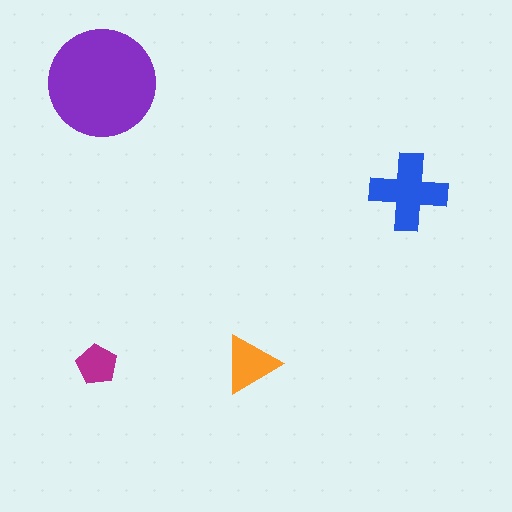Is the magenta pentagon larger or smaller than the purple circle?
Smaller.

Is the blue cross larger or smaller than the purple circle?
Smaller.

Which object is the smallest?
The magenta pentagon.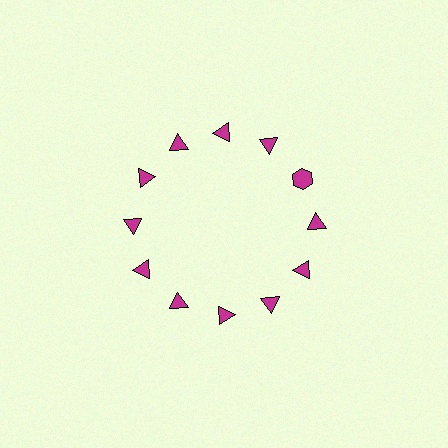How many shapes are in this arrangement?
There are 12 shapes arranged in a ring pattern.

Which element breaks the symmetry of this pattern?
The magenta hexagon at roughly the 2 o'clock position breaks the symmetry. All other shapes are magenta triangles.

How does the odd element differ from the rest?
It has a different shape: hexagon instead of triangle.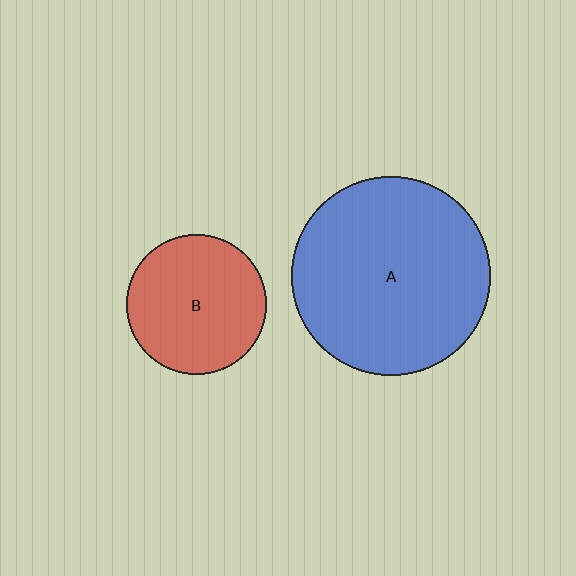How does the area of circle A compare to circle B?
Approximately 2.0 times.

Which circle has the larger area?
Circle A (blue).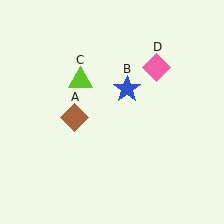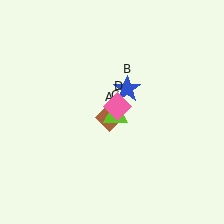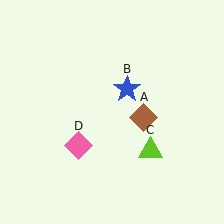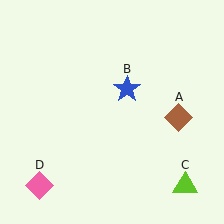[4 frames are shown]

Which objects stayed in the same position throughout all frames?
Blue star (object B) remained stationary.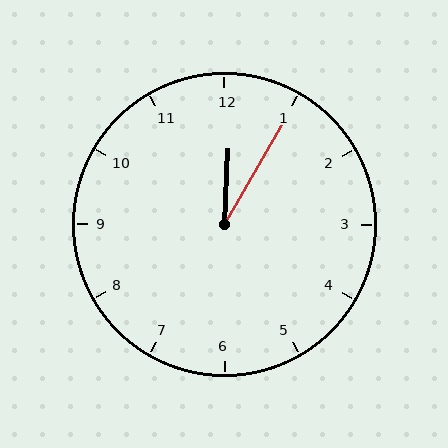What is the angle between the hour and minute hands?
Approximately 28 degrees.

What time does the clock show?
12:05.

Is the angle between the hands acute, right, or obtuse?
It is acute.